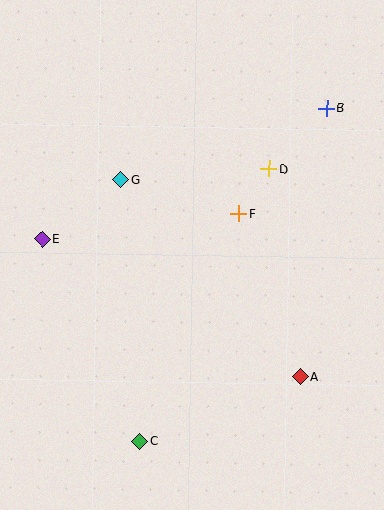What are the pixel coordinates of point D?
Point D is at (269, 169).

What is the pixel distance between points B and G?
The distance between B and G is 218 pixels.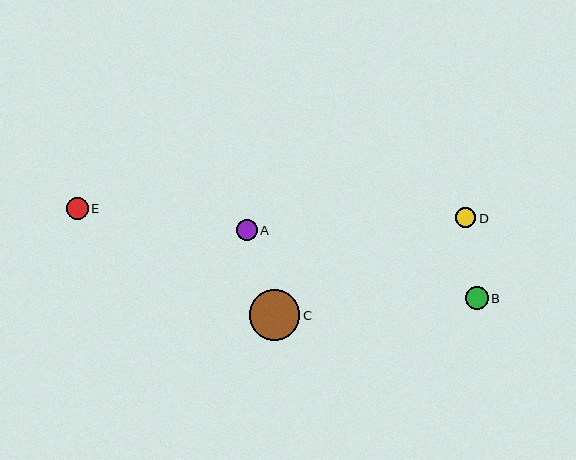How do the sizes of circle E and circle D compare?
Circle E and circle D are approximately the same size.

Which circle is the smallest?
Circle D is the smallest with a size of approximately 21 pixels.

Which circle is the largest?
Circle C is the largest with a size of approximately 50 pixels.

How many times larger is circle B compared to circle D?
Circle B is approximately 1.1 times the size of circle D.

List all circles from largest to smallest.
From largest to smallest: C, B, E, A, D.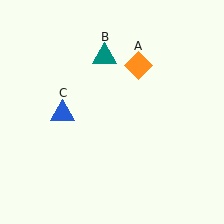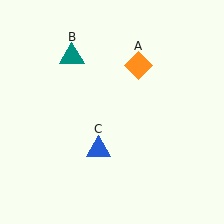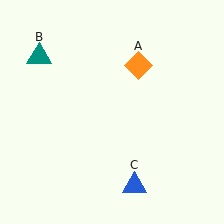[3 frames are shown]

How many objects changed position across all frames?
2 objects changed position: teal triangle (object B), blue triangle (object C).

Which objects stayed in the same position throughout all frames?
Orange diamond (object A) remained stationary.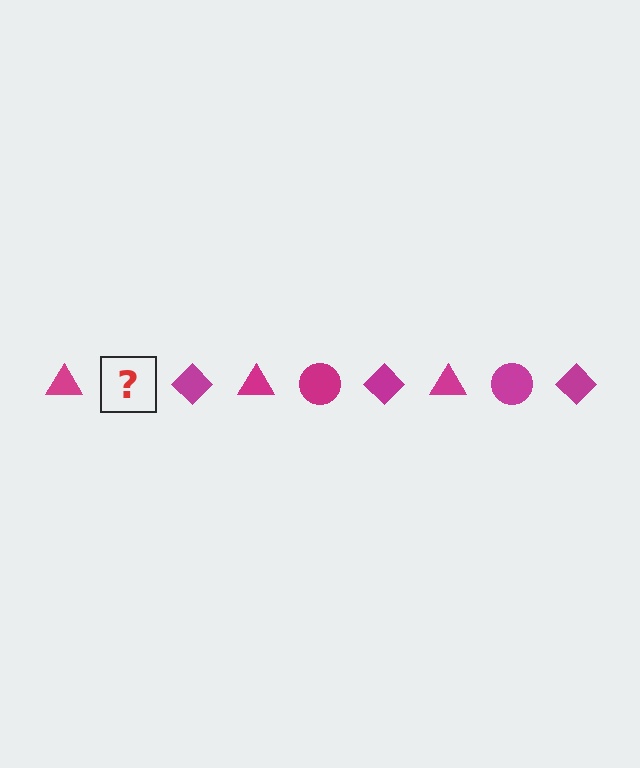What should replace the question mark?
The question mark should be replaced with a magenta circle.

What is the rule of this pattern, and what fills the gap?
The rule is that the pattern cycles through triangle, circle, diamond shapes in magenta. The gap should be filled with a magenta circle.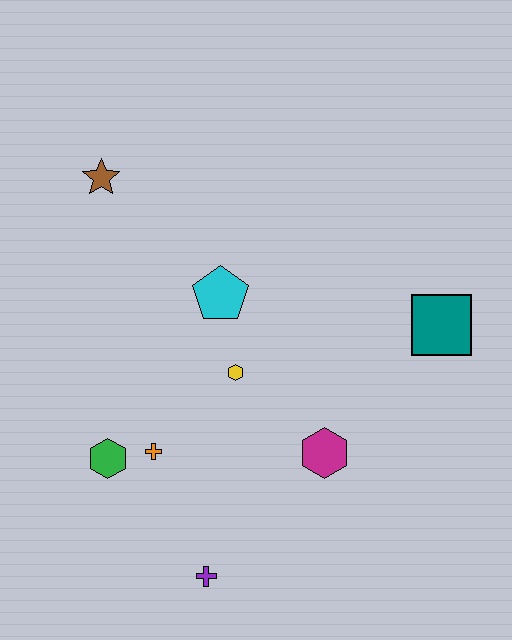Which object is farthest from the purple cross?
The brown star is farthest from the purple cross.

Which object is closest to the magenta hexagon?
The yellow hexagon is closest to the magenta hexagon.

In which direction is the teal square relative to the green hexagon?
The teal square is to the right of the green hexagon.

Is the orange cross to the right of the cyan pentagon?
No